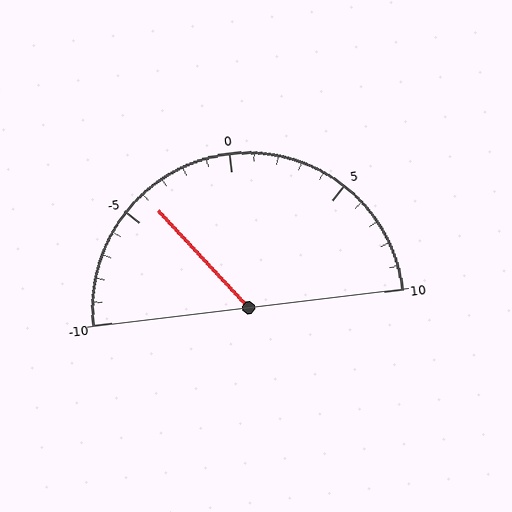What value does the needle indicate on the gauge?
The needle indicates approximately -4.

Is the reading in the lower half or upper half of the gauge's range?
The reading is in the lower half of the range (-10 to 10).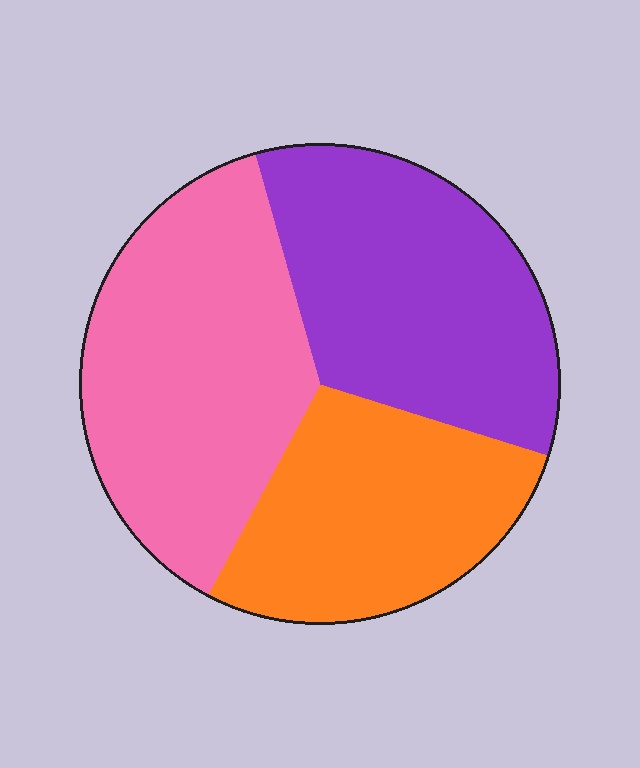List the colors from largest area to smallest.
From largest to smallest: pink, purple, orange.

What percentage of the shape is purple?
Purple takes up about one third (1/3) of the shape.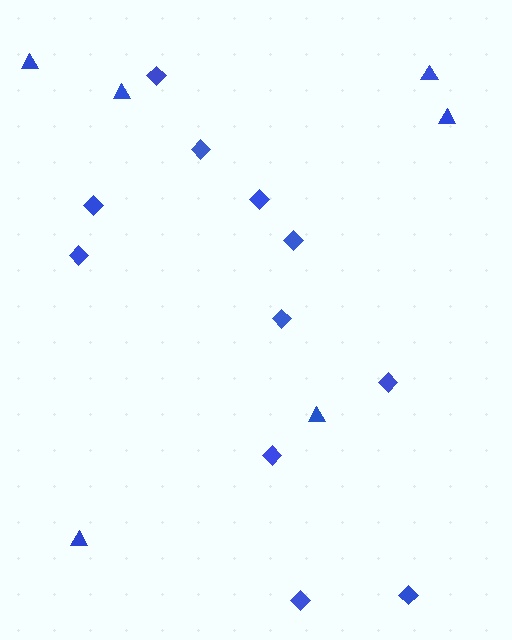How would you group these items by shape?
There are 2 groups: one group of diamonds (11) and one group of triangles (6).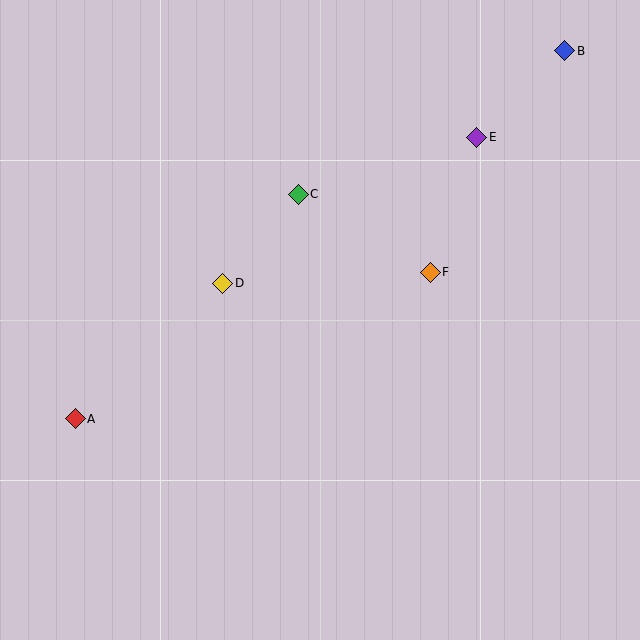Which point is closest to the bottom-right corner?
Point F is closest to the bottom-right corner.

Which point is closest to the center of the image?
Point D at (223, 283) is closest to the center.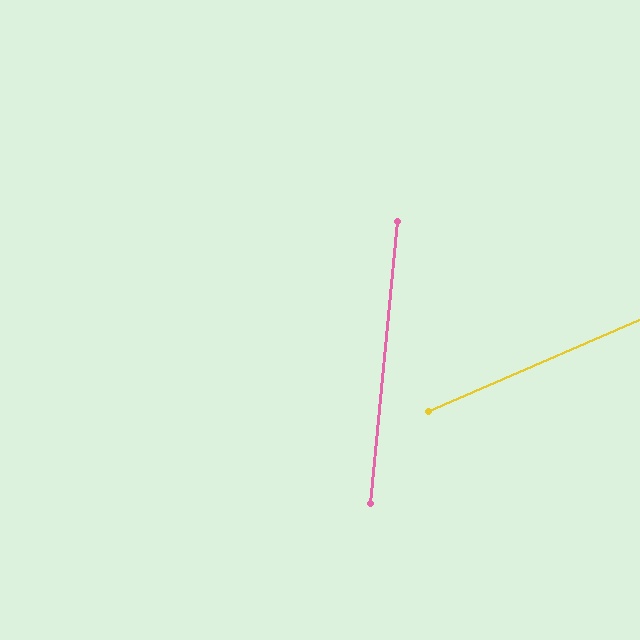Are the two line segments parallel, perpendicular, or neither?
Neither parallel nor perpendicular — they differ by about 61°.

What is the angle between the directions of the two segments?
Approximately 61 degrees.